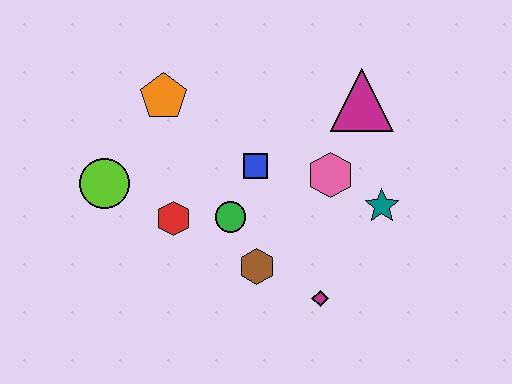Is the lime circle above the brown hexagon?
Yes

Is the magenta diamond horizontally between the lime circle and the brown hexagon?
No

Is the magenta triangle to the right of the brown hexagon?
Yes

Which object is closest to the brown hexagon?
The green circle is closest to the brown hexagon.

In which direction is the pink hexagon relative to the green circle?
The pink hexagon is to the right of the green circle.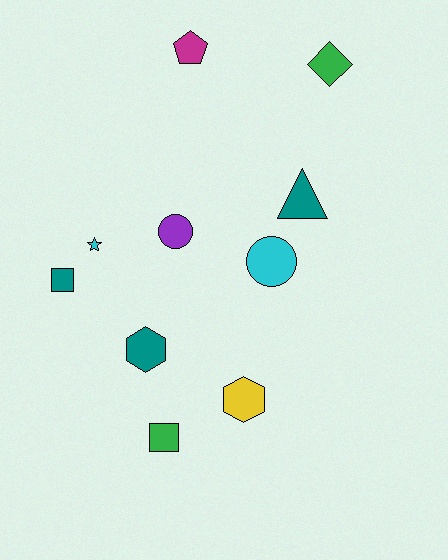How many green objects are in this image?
There are 2 green objects.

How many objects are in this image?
There are 10 objects.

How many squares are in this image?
There are 2 squares.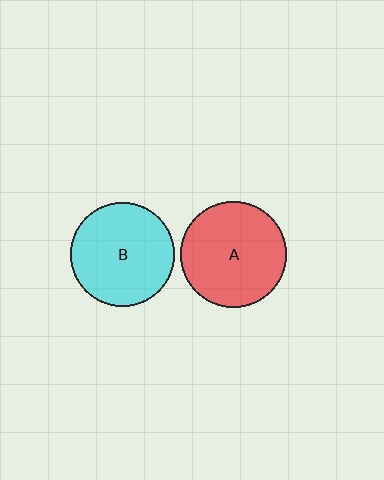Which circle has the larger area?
Circle A (red).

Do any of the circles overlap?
No, none of the circles overlap.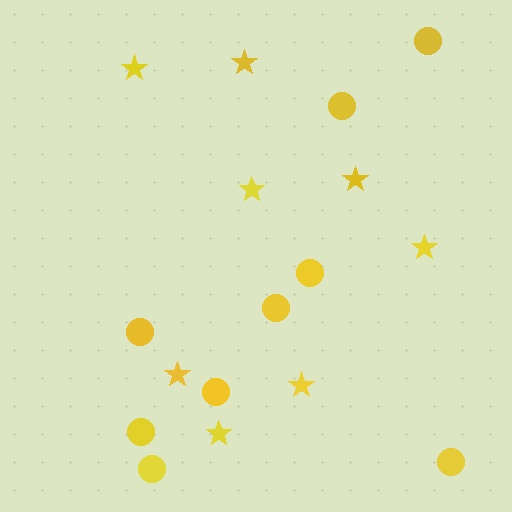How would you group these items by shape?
There are 2 groups: one group of circles (9) and one group of stars (8).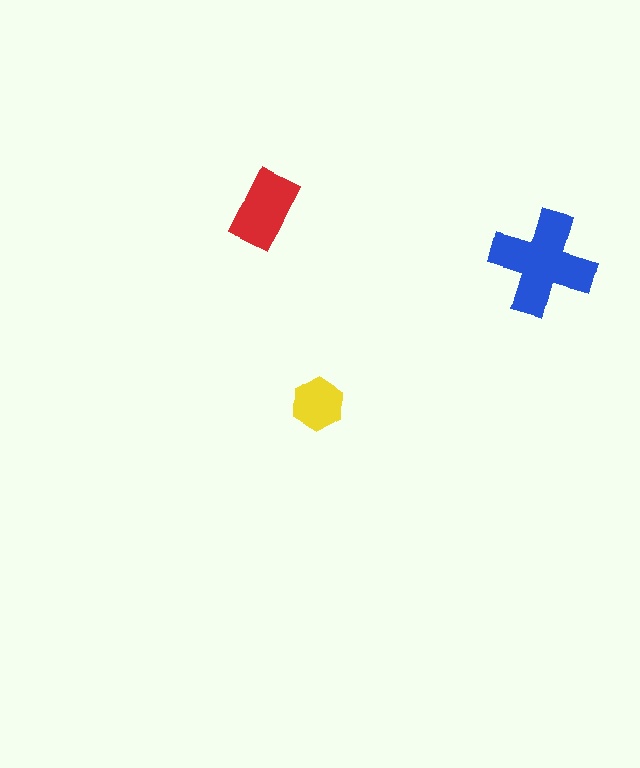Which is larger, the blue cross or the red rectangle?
The blue cross.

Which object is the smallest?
The yellow hexagon.